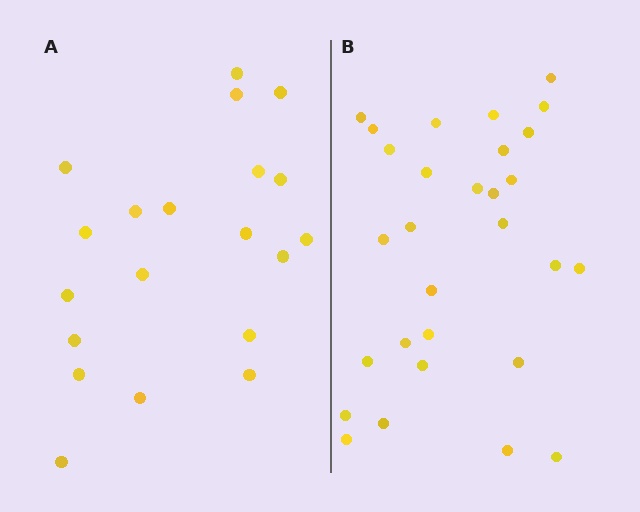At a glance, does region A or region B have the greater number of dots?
Region B (the right region) has more dots.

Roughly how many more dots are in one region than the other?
Region B has roughly 8 or so more dots than region A.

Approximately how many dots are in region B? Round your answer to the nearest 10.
About 30 dots. (The exact count is 29, which rounds to 30.)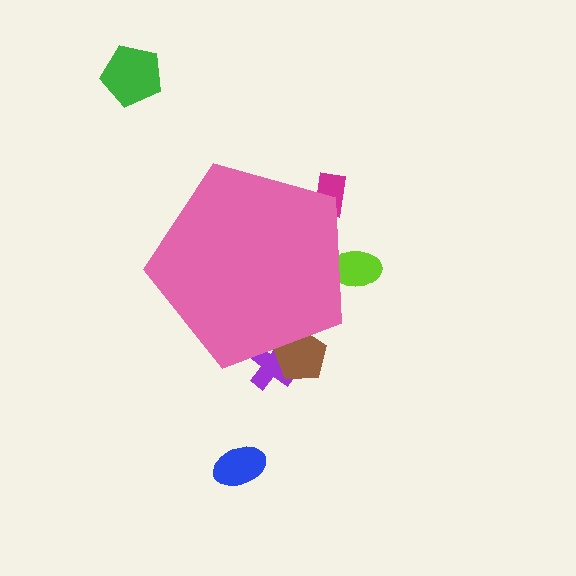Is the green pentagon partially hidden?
No, the green pentagon is fully visible.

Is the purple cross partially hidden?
Yes, the purple cross is partially hidden behind the pink pentagon.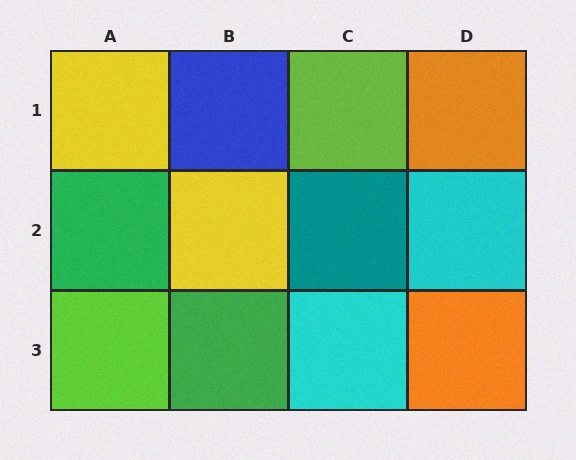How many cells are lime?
2 cells are lime.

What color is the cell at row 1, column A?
Yellow.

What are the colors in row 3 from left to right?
Lime, green, cyan, orange.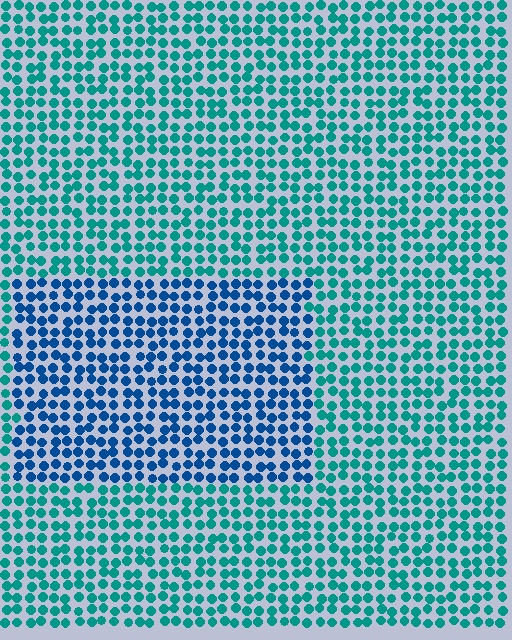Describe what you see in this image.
The image is filled with small teal elements in a uniform arrangement. A rectangle-shaped region is visible where the elements are tinted to a slightly different hue, forming a subtle color boundary.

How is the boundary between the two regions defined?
The boundary is defined purely by a slight shift in hue (about 36 degrees). Spacing, size, and orientation are identical on both sides.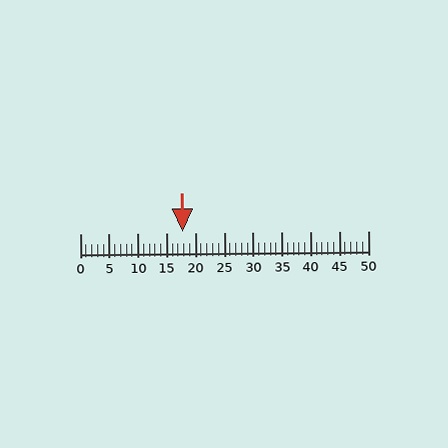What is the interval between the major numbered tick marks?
The major tick marks are spaced 5 units apart.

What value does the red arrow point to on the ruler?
The red arrow points to approximately 18.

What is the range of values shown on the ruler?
The ruler shows values from 0 to 50.